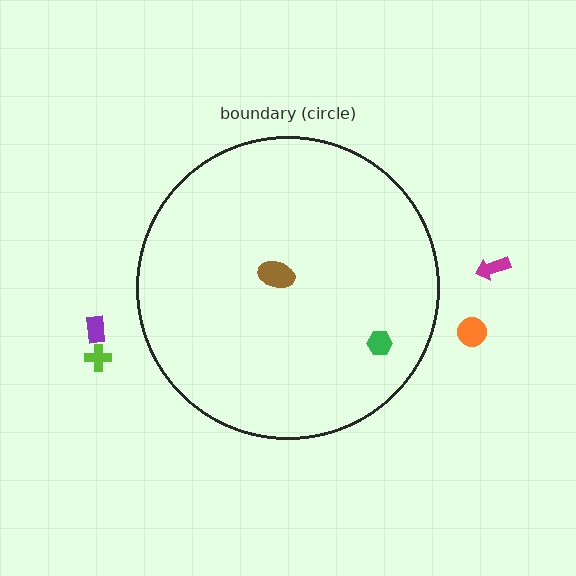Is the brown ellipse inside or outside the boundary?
Inside.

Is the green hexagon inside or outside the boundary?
Inside.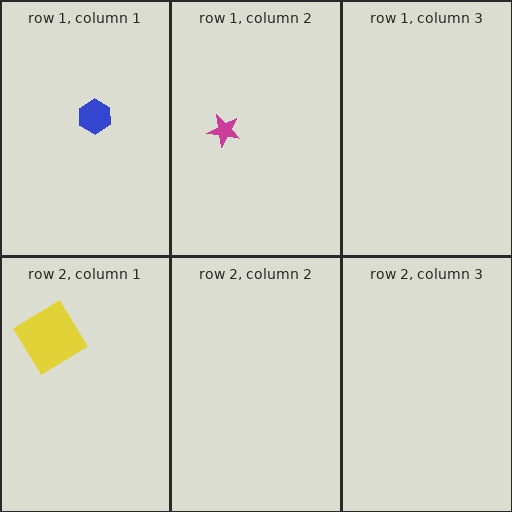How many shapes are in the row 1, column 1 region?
1.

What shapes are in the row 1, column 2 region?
The magenta star.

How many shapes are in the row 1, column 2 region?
1.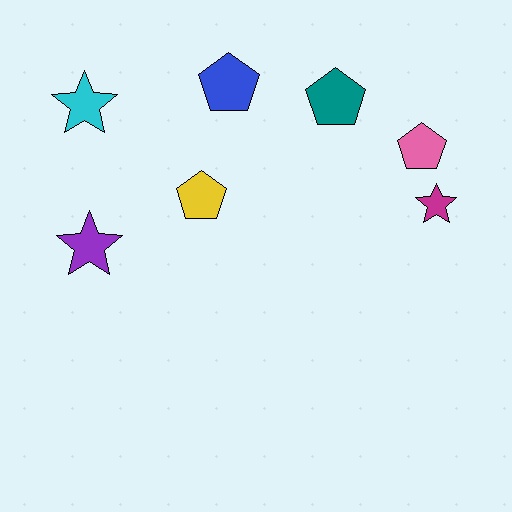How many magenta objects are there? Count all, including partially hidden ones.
There is 1 magenta object.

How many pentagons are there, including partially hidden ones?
There are 4 pentagons.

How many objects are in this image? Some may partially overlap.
There are 7 objects.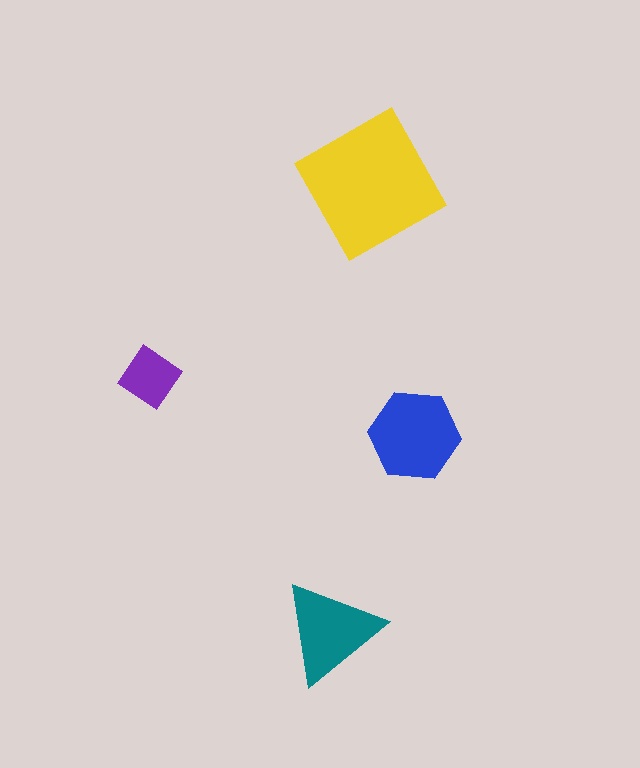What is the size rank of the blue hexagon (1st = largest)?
2nd.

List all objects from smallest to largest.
The purple diamond, the teal triangle, the blue hexagon, the yellow square.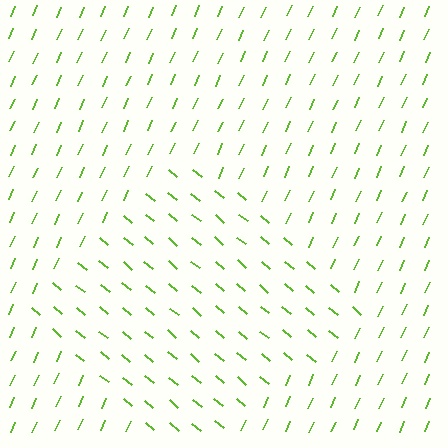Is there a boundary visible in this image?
Yes, there is a texture boundary formed by a change in line orientation.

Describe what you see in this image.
The image is filled with small lime line segments. A diamond region in the image has lines oriented differently from the surrounding lines, creating a visible texture boundary.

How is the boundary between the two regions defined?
The boundary is defined purely by a change in line orientation (approximately 74 degrees difference). All lines are the same color and thickness.